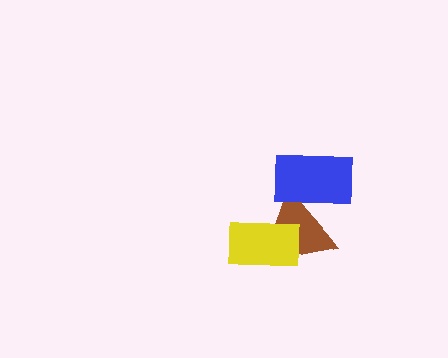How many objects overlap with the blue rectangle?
1 object overlaps with the blue rectangle.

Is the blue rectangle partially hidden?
No, no other shape covers it.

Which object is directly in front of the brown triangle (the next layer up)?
The yellow rectangle is directly in front of the brown triangle.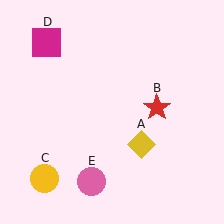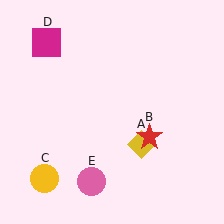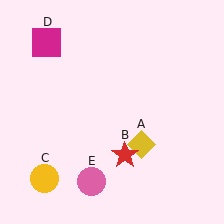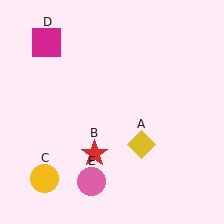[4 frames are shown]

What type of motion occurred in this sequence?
The red star (object B) rotated clockwise around the center of the scene.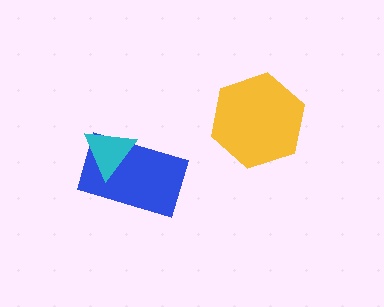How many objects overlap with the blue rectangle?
1 object overlaps with the blue rectangle.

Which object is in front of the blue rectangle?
The cyan triangle is in front of the blue rectangle.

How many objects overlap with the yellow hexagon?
0 objects overlap with the yellow hexagon.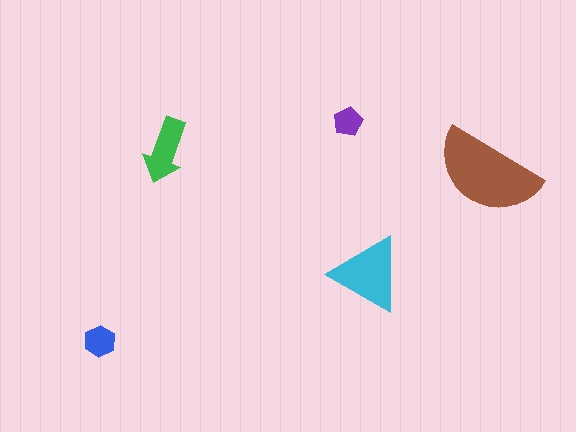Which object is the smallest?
The purple pentagon.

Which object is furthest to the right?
The brown semicircle is rightmost.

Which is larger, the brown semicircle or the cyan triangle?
The brown semicircle.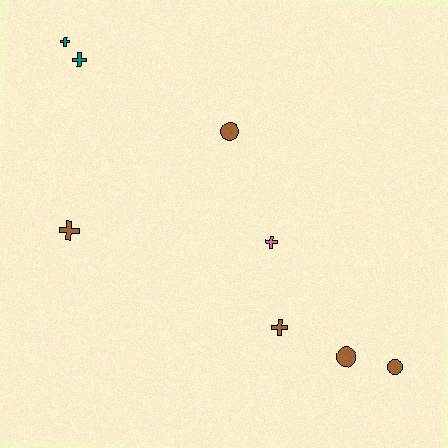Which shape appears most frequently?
Cross, with 5 objects.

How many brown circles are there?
There are 3 brown circles.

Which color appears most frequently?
Brown, with 5 objects.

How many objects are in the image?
There are 8 objects.